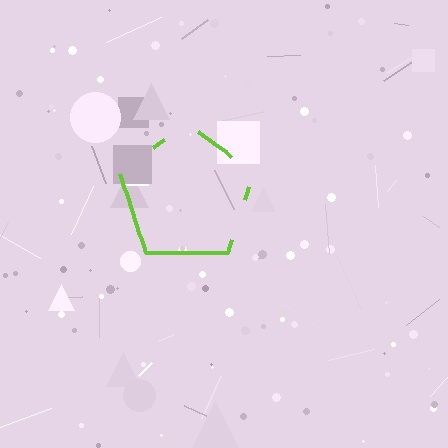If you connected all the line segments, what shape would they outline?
They would outline a pentagon.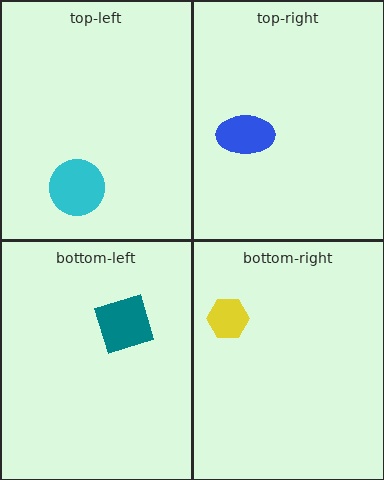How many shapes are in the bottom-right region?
1.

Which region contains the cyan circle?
The top-left region.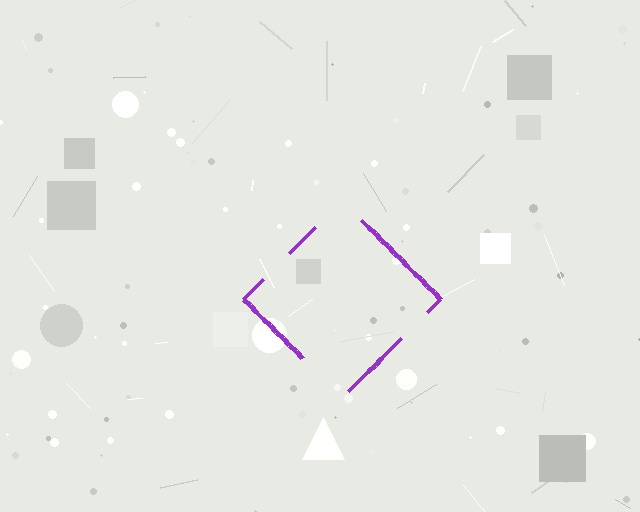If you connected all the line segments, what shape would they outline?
They would outline a diamond.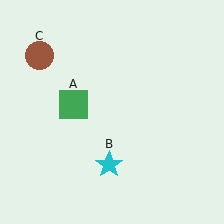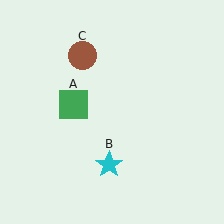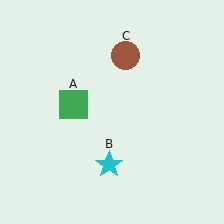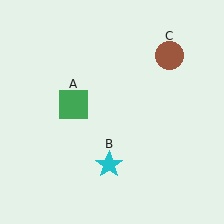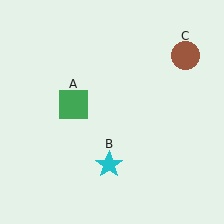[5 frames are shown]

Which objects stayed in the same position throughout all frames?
Green square (object A) and cyan star (object B) remained stationary.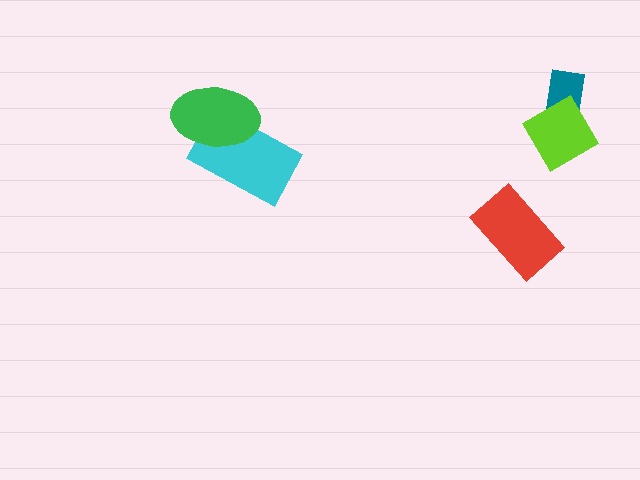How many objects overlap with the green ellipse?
1 object overlaps with the green ellipse.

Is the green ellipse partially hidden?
No, no other shape covers it.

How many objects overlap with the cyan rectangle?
1 object overlaps with the cyan rectangle.